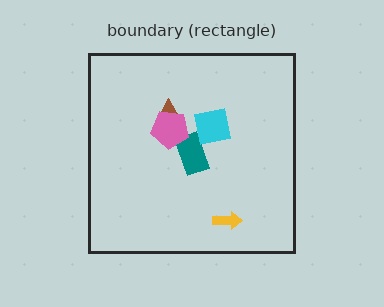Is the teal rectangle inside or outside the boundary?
Inside.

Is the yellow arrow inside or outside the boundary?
Inside.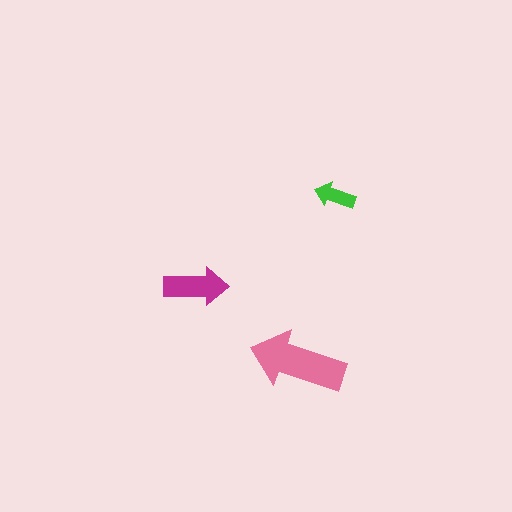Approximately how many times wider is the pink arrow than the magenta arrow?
About 1.5 times wider.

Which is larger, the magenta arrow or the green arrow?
The magenta one.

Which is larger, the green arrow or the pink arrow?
The pink one.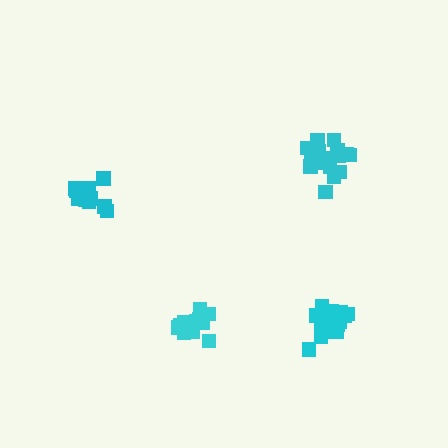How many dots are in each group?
Group 1: 17 dots, Group 2: 14 dots, Group 3: 16 dots, Group 4: 16 dots (63 total).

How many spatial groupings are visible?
There are 4 spatial groupings.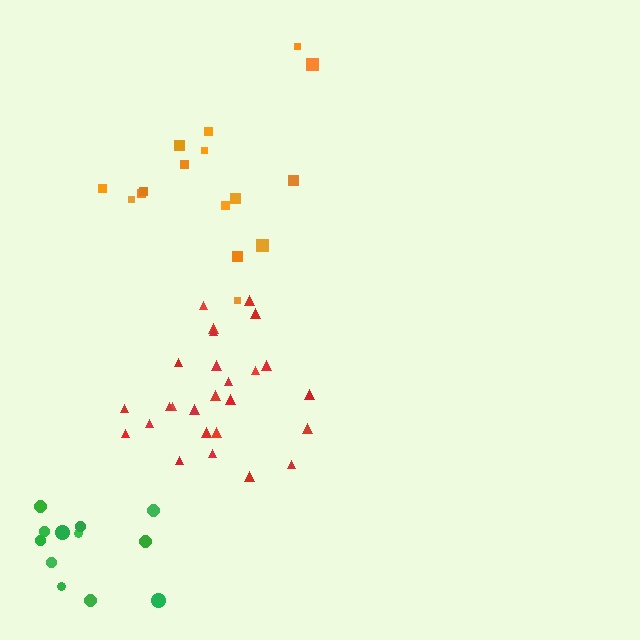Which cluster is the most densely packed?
Red.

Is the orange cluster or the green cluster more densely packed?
Orange.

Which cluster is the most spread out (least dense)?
Green.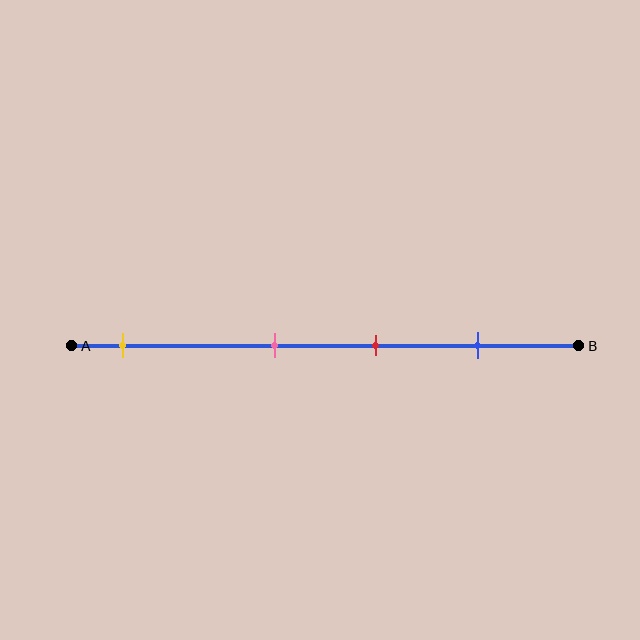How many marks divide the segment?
There are 4 marks dividing the segment.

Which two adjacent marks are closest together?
The pink and red marks are the closest adjacent pair.